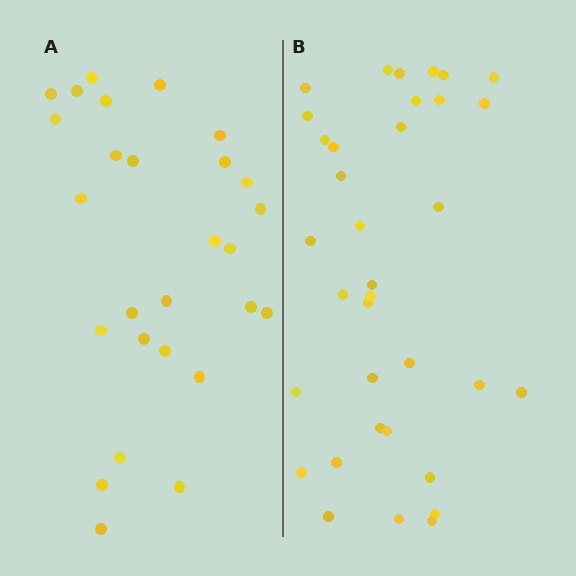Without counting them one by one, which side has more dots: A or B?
Region B (the right region) has more dots.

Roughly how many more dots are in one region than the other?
Region B has roughly 8 or so more dots than region A.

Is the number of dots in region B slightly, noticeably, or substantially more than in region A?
Region B has noticeably more, but not dramatically so. The ratio is roughly 1.3 to 1.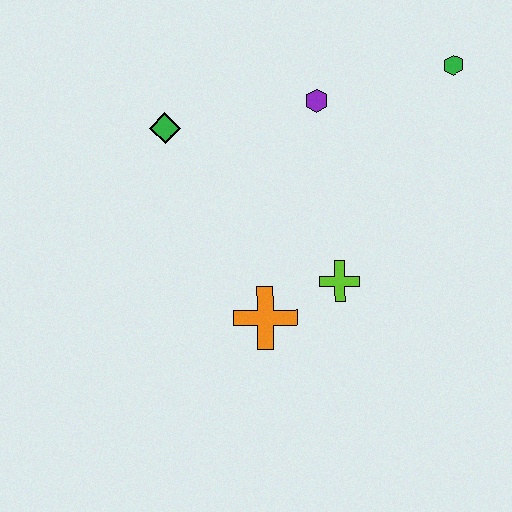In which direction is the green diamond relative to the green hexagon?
The green diamond is to the left of the green hexagon.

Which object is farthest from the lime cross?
The green hexagon is farthest from the lime cross.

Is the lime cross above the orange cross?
Yes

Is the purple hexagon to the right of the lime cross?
No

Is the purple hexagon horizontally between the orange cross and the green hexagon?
Yes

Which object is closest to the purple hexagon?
The green hexagon is closest to the purple hexagon.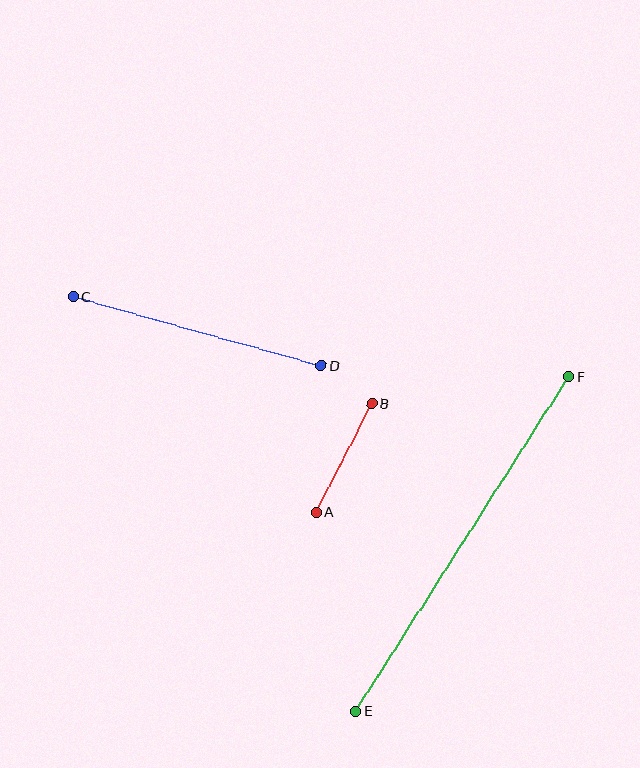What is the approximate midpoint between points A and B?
The midpoint is at approximately (344, 458) pixels.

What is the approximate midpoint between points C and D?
The midpoint is at approximately (197, 331) pixels.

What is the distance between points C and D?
The distance is approximately 257 pixels.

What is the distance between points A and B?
The distance is approximately 122 pixels.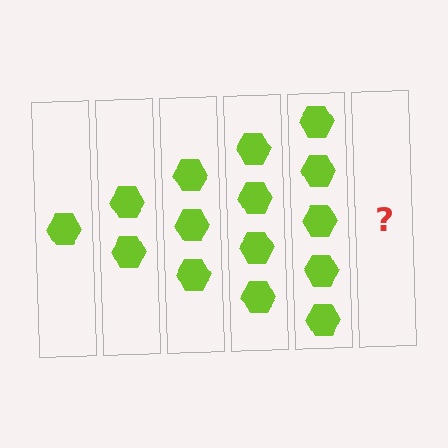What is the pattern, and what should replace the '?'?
The pattern is that each step adds one more hexagon. The '?' should be 6 hexagons.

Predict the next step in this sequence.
The next step is 6 hexagons.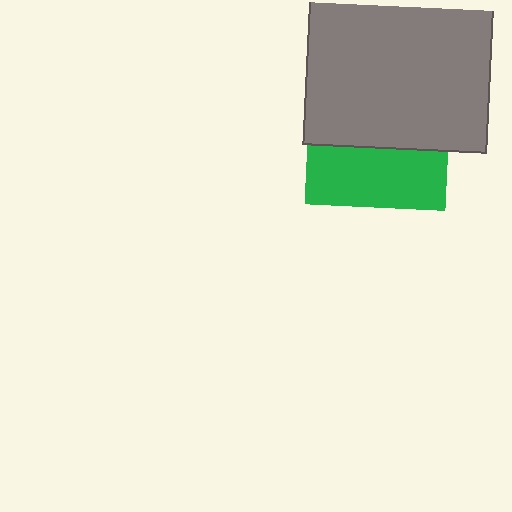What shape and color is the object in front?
The object in front is a gray square.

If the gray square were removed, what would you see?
You would see the complete green square.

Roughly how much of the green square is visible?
A small part of it is visible (roughly 41%).